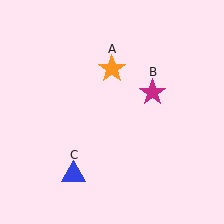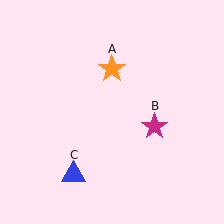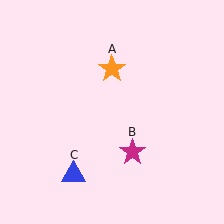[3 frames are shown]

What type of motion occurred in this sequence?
The magenta star (object B) rotated clockwise around the center of the scene.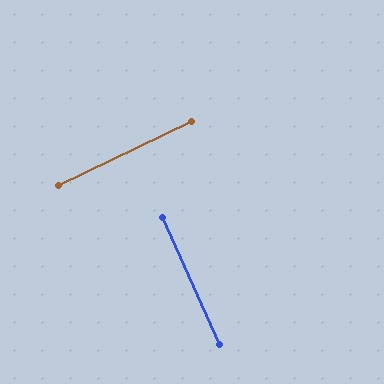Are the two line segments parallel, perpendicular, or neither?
Perpendicular — they meet at approximately 89°.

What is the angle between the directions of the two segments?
Approximately 89 degrees.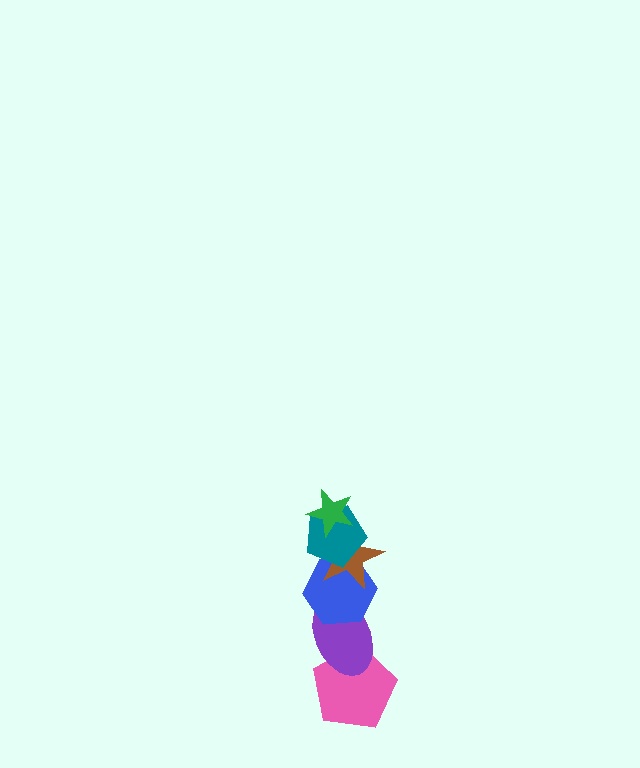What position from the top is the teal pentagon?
The teal pentagon is 2nd from the top.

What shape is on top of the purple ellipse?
The blue hexagon is on top of the purple ellipse.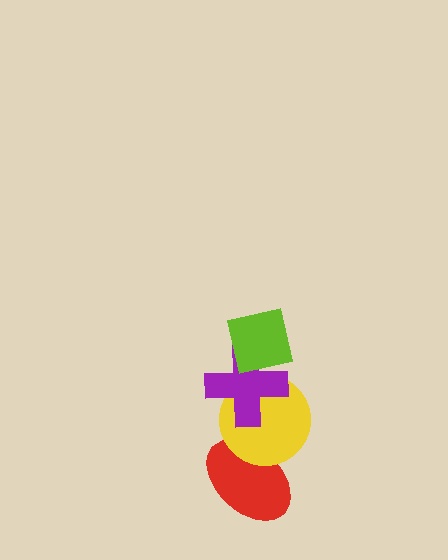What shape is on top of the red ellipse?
The yellow circle is on top of the red ellipse.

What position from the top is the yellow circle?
The yellow circle is 3rd from the top.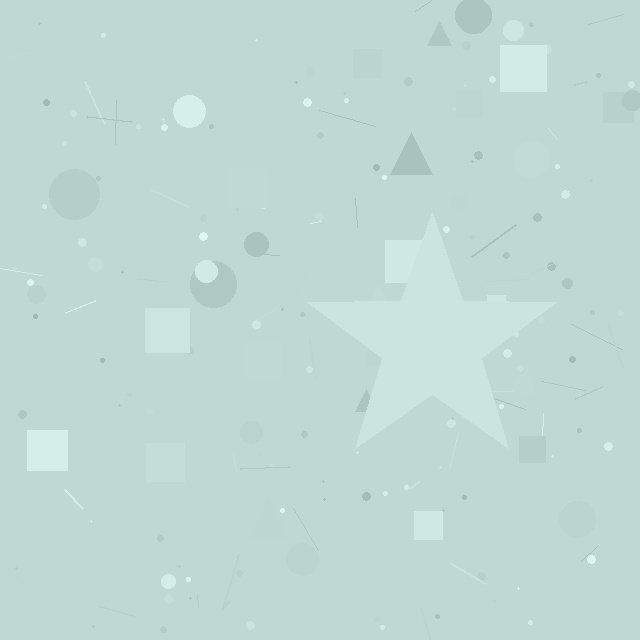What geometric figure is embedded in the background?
A star is embedded in the background.